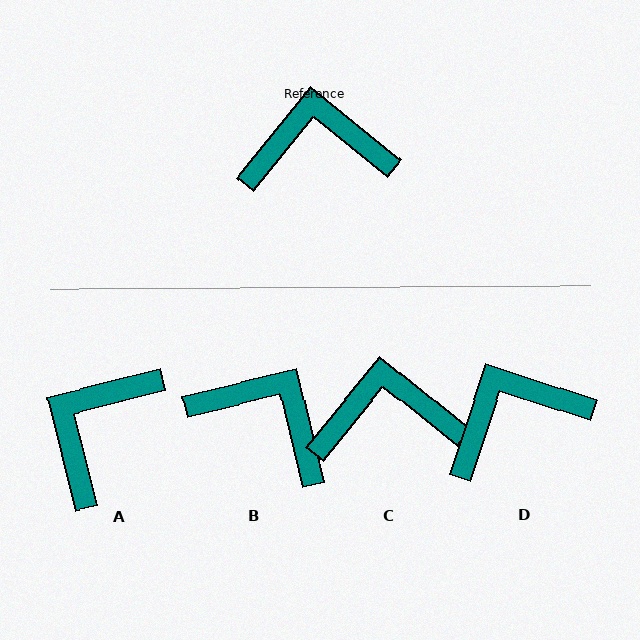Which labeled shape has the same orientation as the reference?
C.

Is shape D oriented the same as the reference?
No, it is off by about 21 degrees.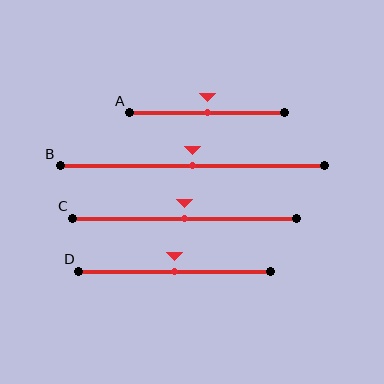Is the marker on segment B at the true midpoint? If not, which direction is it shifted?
Yes, the marker on segment B is at the true midpoint.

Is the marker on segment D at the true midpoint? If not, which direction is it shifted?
Yes, the marker on segment D is at the true midpoint.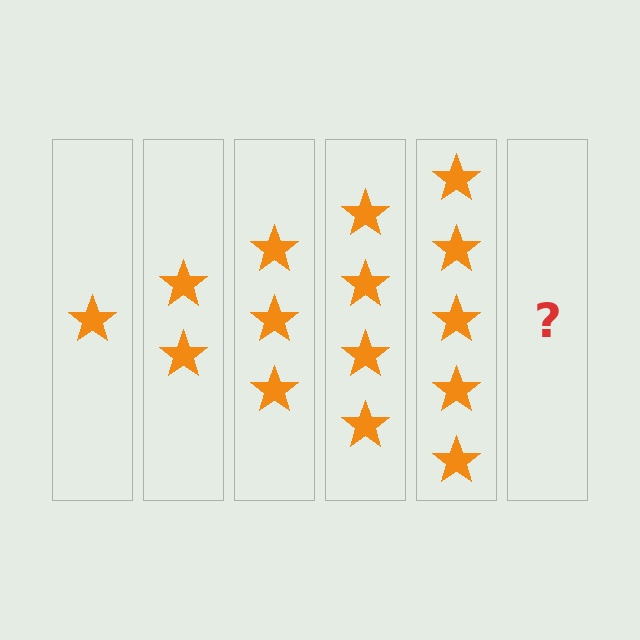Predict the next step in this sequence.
The next step is 6 stars.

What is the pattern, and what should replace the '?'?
The pattern is that each step adds one more star. The '?' should be 6 stars.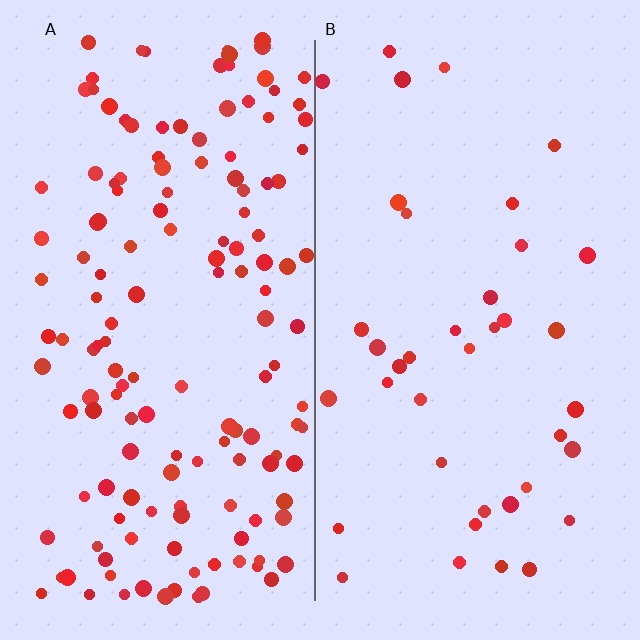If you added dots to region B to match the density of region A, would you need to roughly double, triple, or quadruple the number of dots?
Approximately quadruple.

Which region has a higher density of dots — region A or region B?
A (the left).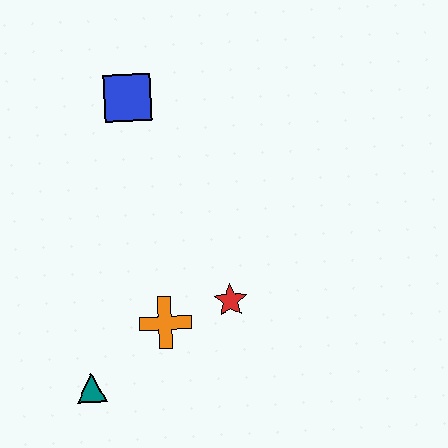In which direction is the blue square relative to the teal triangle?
The blue square is above the teal triangle.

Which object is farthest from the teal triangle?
The blue square is farthest from the teal triangle.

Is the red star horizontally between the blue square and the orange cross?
No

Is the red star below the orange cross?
No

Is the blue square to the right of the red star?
No